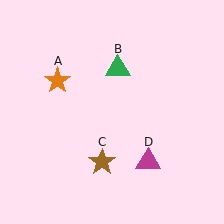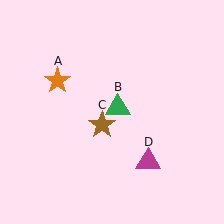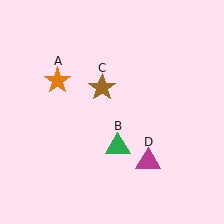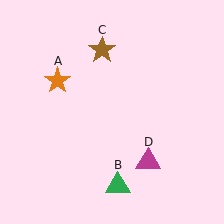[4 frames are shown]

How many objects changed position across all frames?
2 objects changed position: green triangle (object B), brown star (object C).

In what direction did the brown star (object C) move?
The brown star (object C) moved up.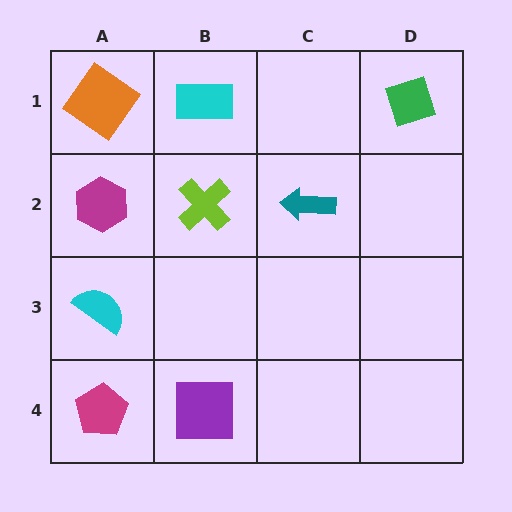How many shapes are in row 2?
3 shapes.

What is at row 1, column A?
An orange diamond.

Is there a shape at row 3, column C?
No, that cell is empty.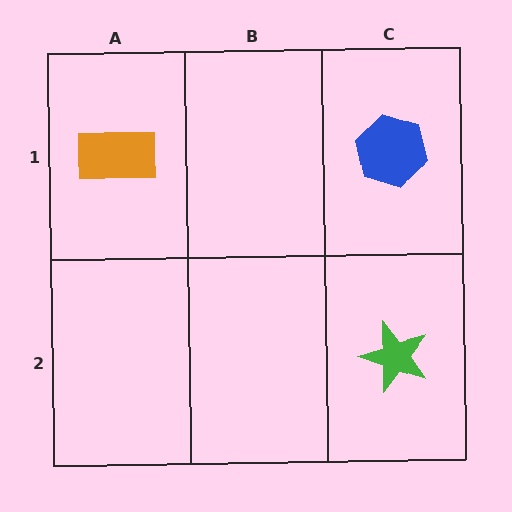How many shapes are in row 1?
2 shapes.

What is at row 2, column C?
A green star.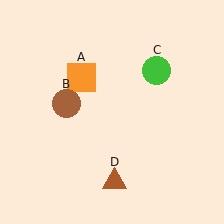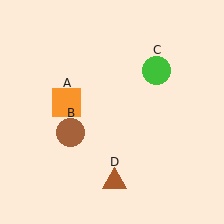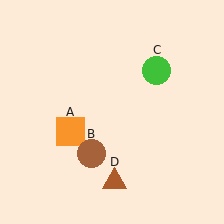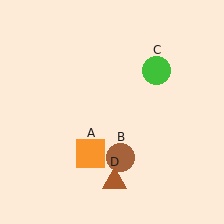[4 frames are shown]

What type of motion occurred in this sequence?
The orange square (object A), brown circle (object B) rotated counterclockwise around the center of the scene.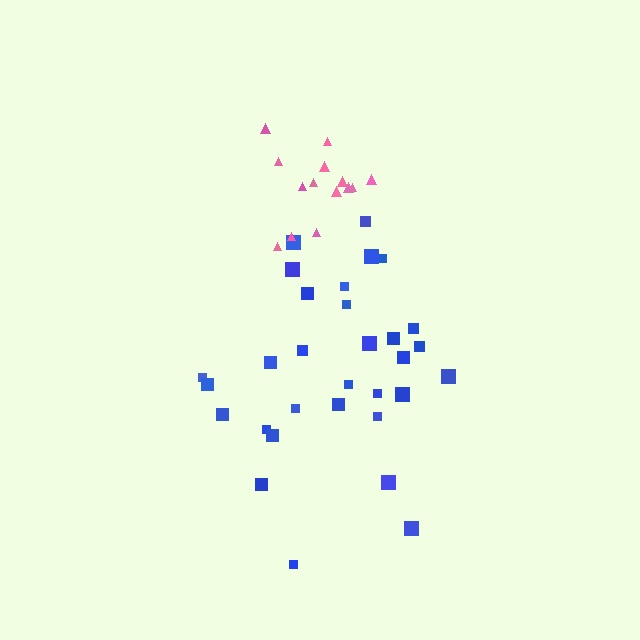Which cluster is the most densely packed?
Pink.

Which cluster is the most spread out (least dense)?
Blue.